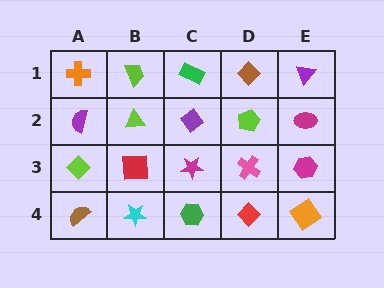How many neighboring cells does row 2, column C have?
4.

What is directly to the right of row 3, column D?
A magenta hexagon.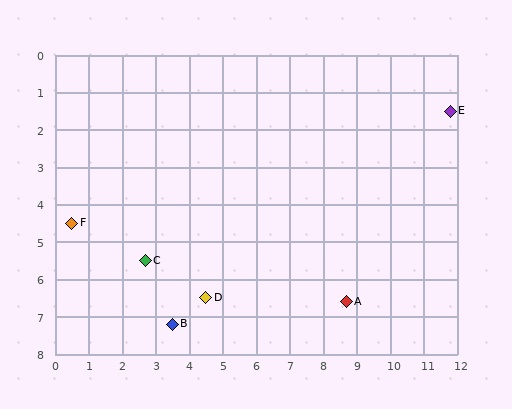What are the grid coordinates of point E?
Point E is at approximately (11.8, 1.5).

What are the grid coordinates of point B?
Point B is at approximately (3.5, 7.2).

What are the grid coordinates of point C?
Point C is at approximately (2.7, 5.5).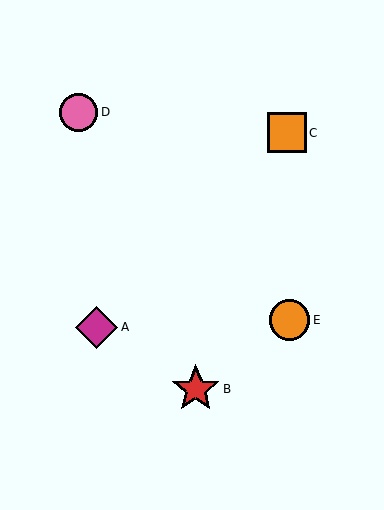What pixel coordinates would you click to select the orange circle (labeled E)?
Click at (290, 320) to select the orange circle E.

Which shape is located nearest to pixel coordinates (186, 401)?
The red star (labeled B) at (196, 389) is nearest to that location.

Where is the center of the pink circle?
The center of the pink circle is at (79, 112).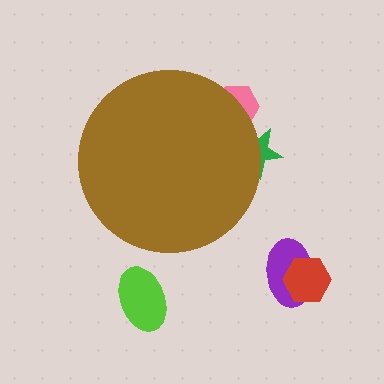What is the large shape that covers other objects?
A brown circle.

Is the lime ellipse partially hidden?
No, the lime ellipse is fully visible.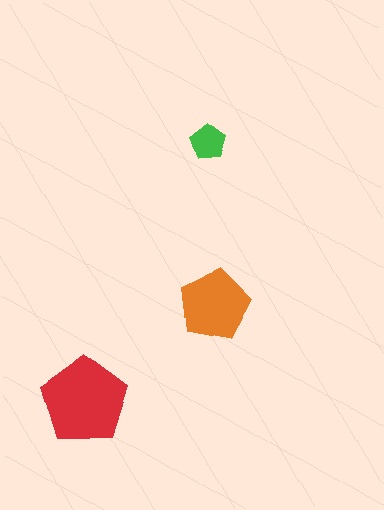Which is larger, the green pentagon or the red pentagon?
The red one.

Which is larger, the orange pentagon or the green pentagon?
The orange one.